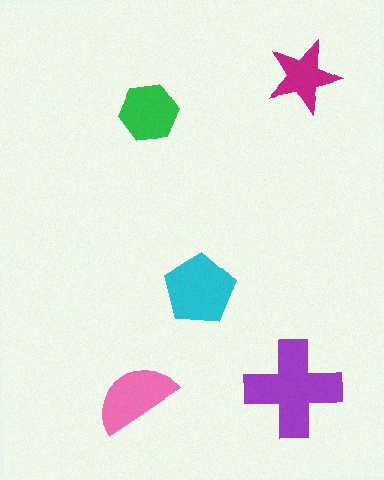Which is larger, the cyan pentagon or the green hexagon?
The cyan pentagon.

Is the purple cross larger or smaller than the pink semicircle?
Larger.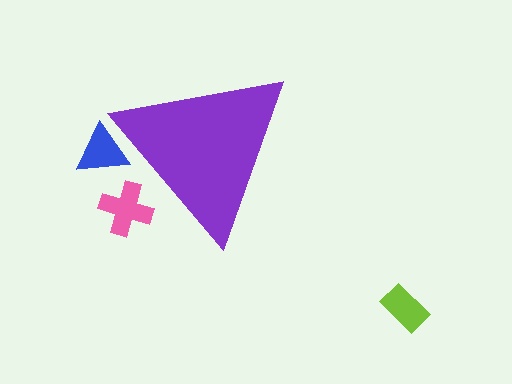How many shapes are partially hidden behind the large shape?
2 shapes are partially hidden.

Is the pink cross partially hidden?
Yes, the pink cross is partially hidden behind the purple triangle.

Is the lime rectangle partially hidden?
No, the lime rectangle is fully visible.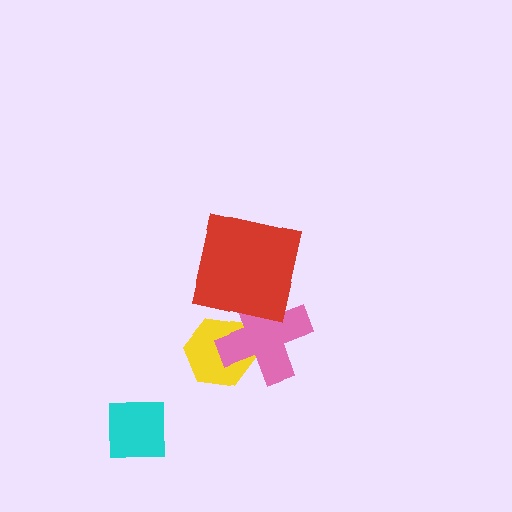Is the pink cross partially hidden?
Yes, it is partially covered by another shape.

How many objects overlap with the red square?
1 object overlaps with the red square.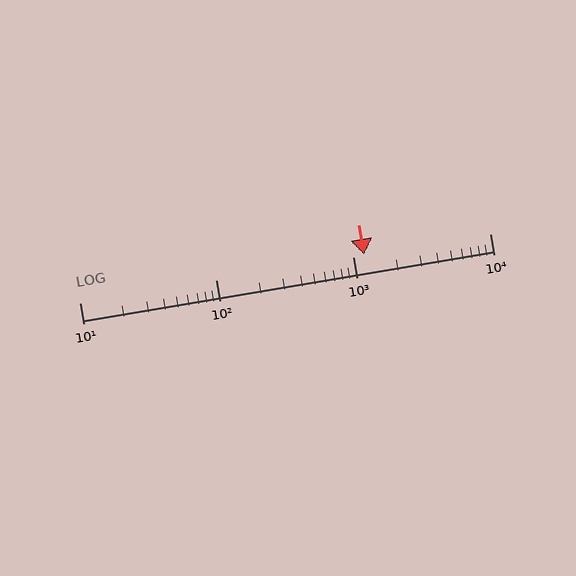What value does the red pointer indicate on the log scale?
The pointer indicates approximately 1200.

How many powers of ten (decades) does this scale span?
The scale spans 3 decades, from 10 to 10000.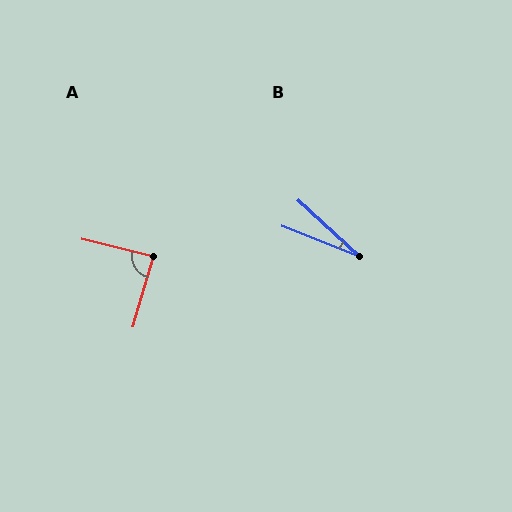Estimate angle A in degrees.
Approximately 87 degrees.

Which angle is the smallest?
B, at approximately 21 degrees.